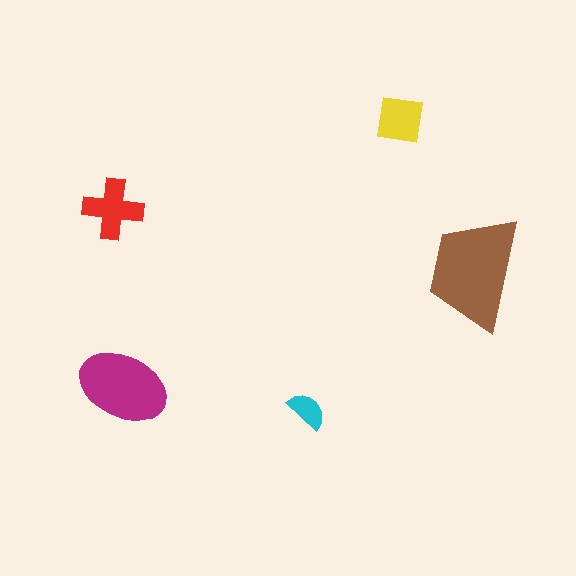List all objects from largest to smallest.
The brown trapezoid, the magenta ellipse, the red cross, the yellow square, the cyan semicircle.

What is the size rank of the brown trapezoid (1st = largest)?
1st.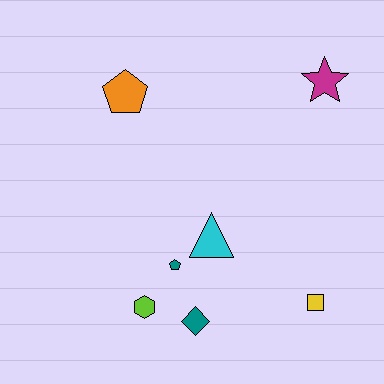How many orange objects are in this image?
There is 1 orange object.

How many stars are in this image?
There is 1 star.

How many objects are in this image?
There are 7 objects.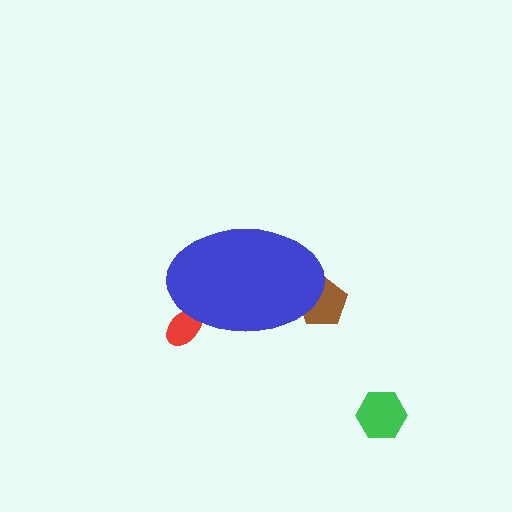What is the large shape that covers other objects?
A blue ellipse.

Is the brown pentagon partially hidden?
Yes, the brown pentagon is partially hidden behind the blue ellipse.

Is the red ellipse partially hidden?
Yes, the red ellipse is partially hidden behind the blue ellipse.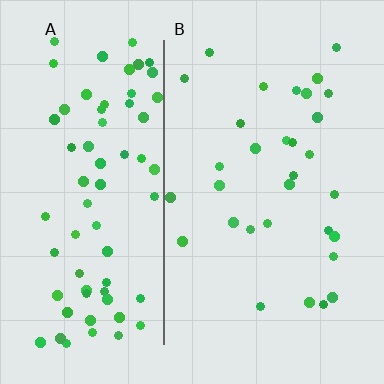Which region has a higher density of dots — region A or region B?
A (the left).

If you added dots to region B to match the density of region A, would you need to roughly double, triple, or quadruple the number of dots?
Approximately double.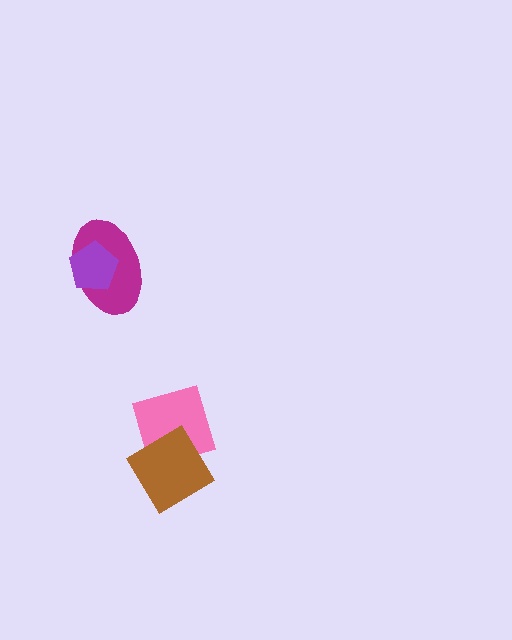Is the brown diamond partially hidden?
No, no other shape covers it.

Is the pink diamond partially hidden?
Yes, it is partially covered by another shape.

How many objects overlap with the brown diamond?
1 object overlaps with the brown diamond.